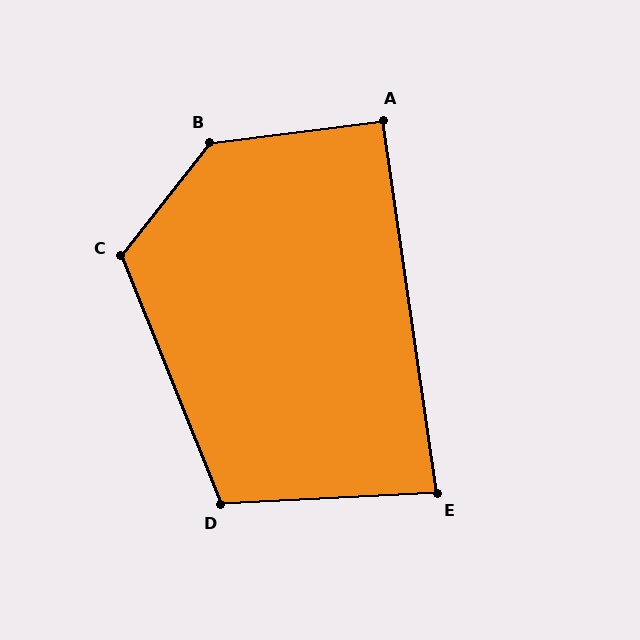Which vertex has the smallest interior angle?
E, at approximately 85 degrees.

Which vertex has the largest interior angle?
B, at approximately 135 degrees.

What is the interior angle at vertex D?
Approximately 109 degrees (obtuse).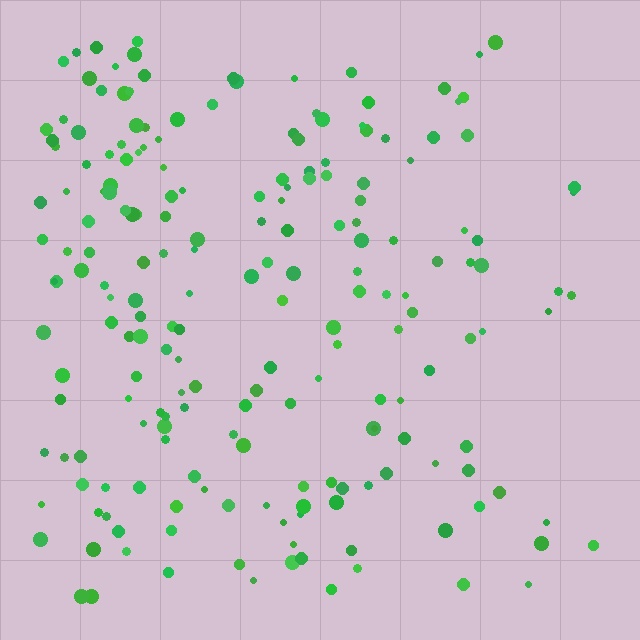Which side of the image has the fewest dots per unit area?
The right.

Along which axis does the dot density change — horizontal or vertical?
Horizontal.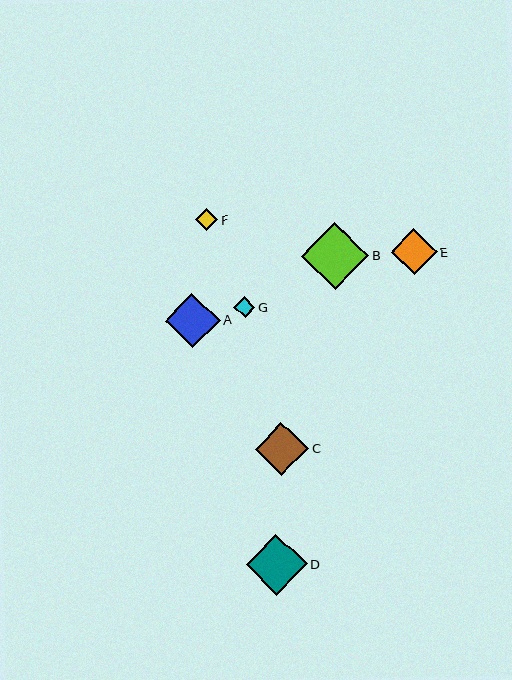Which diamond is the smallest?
Diamond G is the smallest with a size of approximately 21 pixels.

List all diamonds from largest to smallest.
From largest to smallest: B, D, A, C, E, F, G.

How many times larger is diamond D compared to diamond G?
Diamond D is approximately 2.9 times the size of diamond G.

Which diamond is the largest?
Diamond B is the largest with a size of approximately 67 pixels.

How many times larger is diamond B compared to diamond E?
Diamond B is approximately 1.5 times the size of diamond E.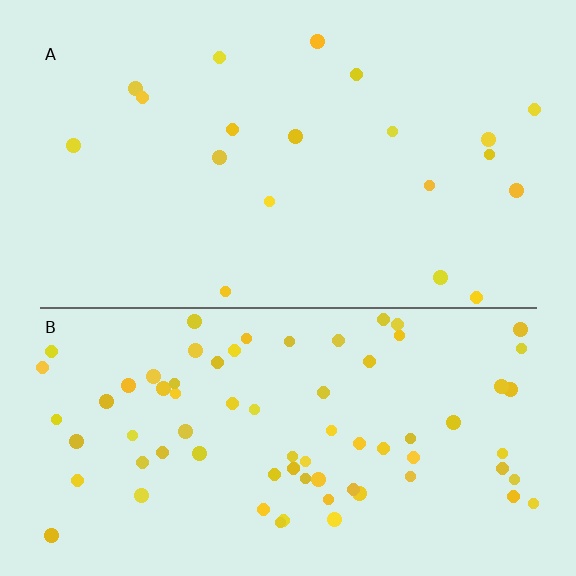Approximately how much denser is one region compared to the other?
Approximately 3.8× — region B over region A.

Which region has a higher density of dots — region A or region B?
B (the bottom).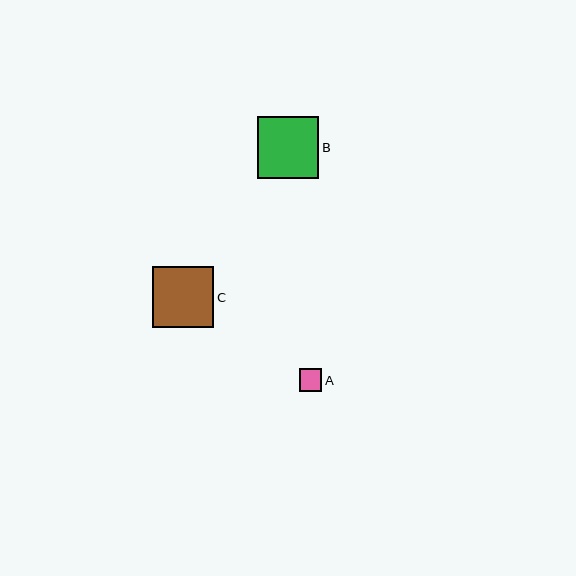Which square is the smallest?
Square A is the smallest with a size of approximately 23 pixels.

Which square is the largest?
Square B is the largest with a size of approximately 62 pixels.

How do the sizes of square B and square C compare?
Square B and square C are approximately the same size.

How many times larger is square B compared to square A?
Square B is approximately 2.7 times the size of square A.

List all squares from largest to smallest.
From largest to smallest: B, C, A.